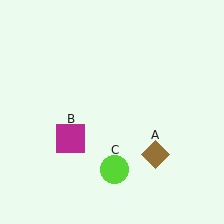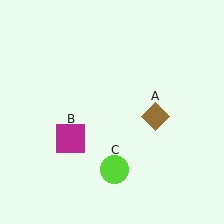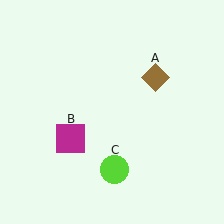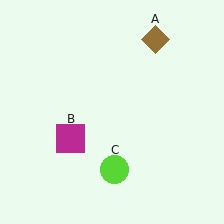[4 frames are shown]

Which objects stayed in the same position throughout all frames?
Magenta square (object B) and lime circle (object C) remained stationary.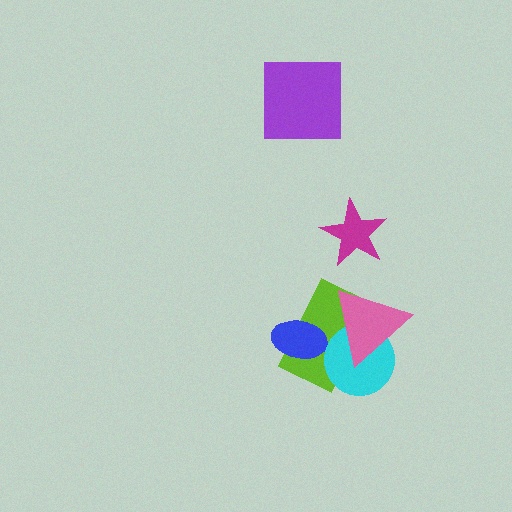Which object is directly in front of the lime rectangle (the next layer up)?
The blue ellipse is directly in front of the lime rectangle.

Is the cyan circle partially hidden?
Yes, it is partially covered by another shape.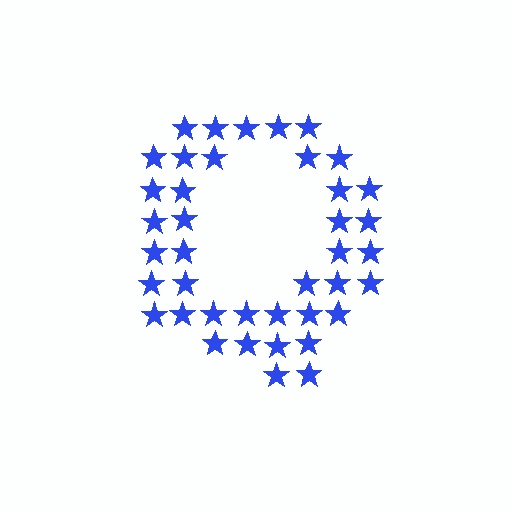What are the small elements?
The small elements are stars.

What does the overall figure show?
The overall figure shows the letter Q.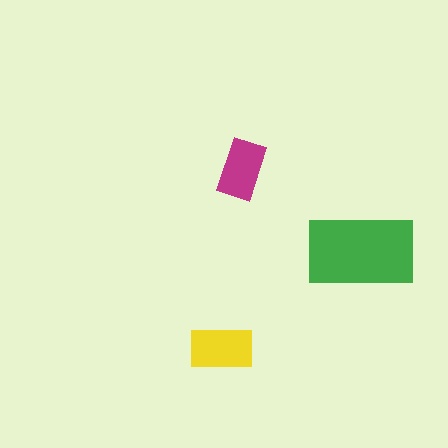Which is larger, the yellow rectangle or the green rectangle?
The green one.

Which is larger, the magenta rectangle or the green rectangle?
The green one.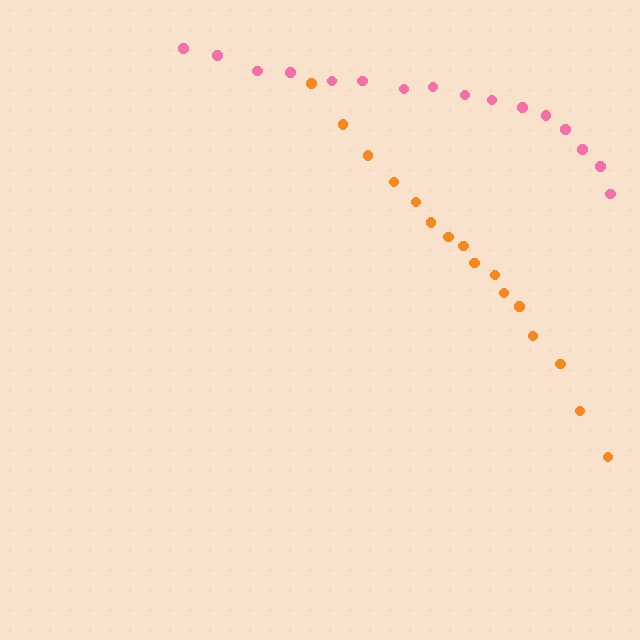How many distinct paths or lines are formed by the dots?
There are 2 distinct paths.